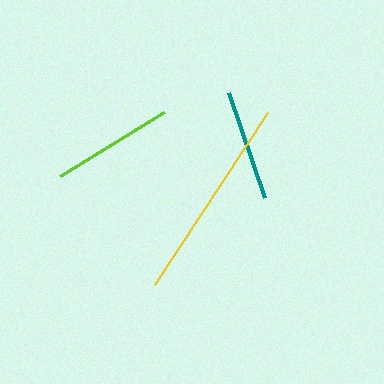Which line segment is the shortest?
The teal line is the shortest at approximately 111 pixels.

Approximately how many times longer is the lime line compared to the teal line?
The lime line is approximately 1.1 times the length of the teal line.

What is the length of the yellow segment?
The yellow segment is approximately 205 pixels long.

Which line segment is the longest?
The yellow line is the longest at approximately 205 pixels.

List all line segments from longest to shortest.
From longest to shortest: yellow, lime, teal.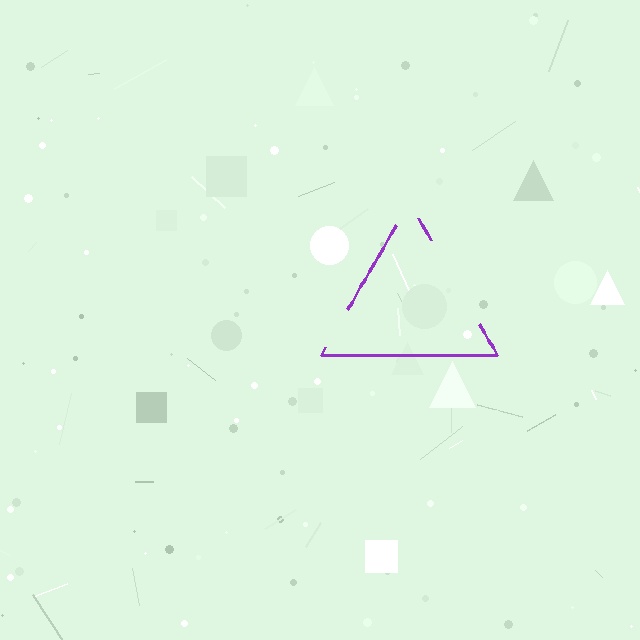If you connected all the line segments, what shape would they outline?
They would outline a triangle.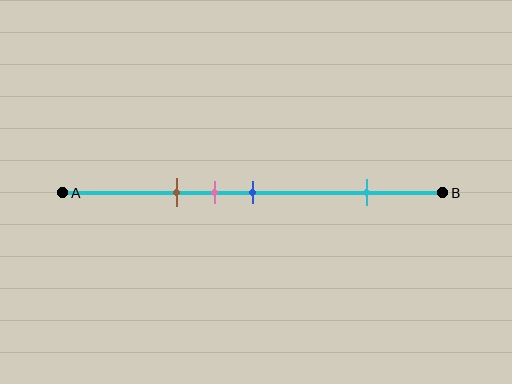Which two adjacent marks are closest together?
The pink and blue marks are the closest adjacent pair.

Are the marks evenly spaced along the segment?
No, the marks are not evenly spaced.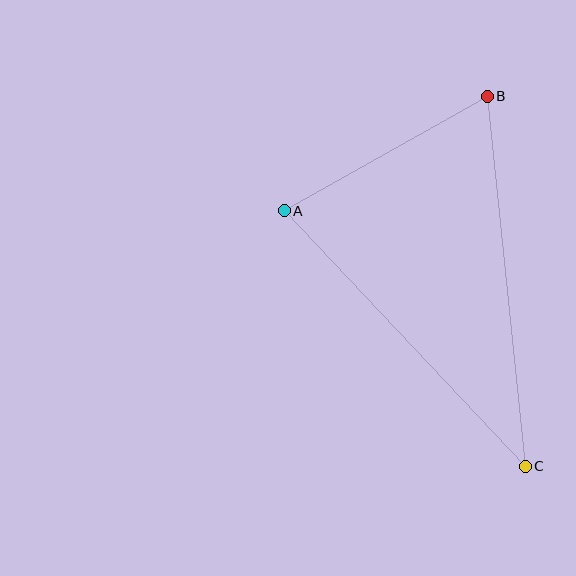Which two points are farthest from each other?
Points B and C are farthest from each other.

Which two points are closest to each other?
Points A and B are closest to each other.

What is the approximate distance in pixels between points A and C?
The distance between A and C is approximately 351 pixels.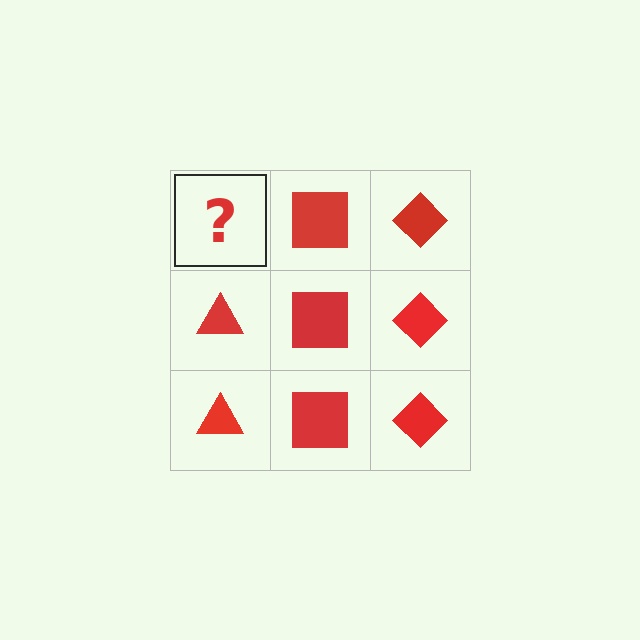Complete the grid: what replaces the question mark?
The question mark should be replaced with a red triangle.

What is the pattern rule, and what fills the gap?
The rule is that each column has a consistent shape. The gap should be filled with a red triangle.